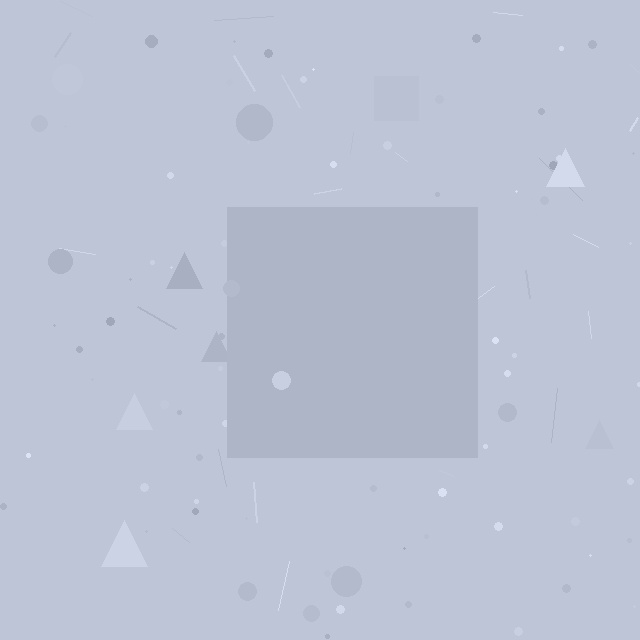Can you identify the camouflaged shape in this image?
The camouflaged shape is a square.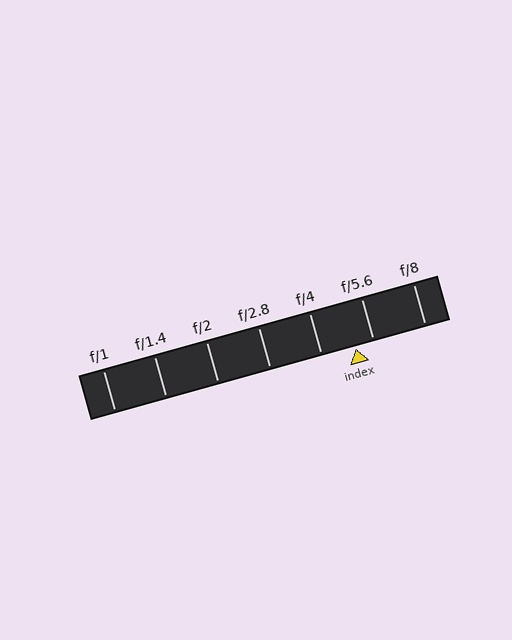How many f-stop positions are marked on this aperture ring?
There are 7 f-stop positions marked.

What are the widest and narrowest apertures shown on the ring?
The widest aperture shown is f/1 and the narrowest is f/8.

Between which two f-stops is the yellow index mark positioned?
The index mark is between f/4 and f/5.6.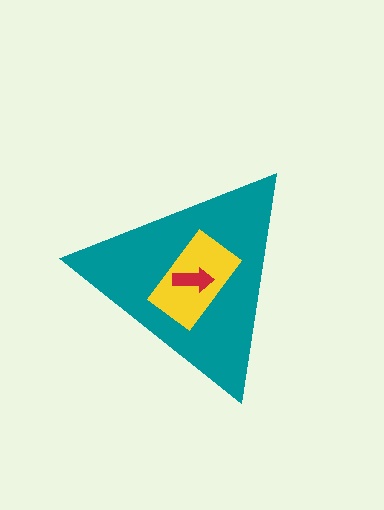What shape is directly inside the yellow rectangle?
The red arrow.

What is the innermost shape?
The red arrow.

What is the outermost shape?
The teal triangle.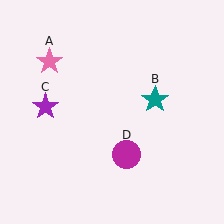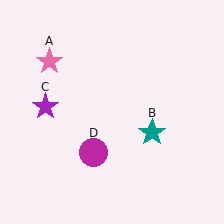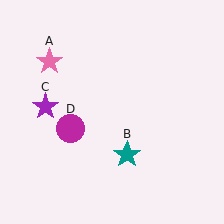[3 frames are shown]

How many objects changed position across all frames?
2 objects changed position: teal star (object B), magenta circle (object D).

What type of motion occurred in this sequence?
The teal star (object B), magenta circle (object D) rotated clockwise around the center of the scene.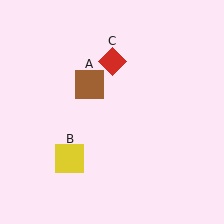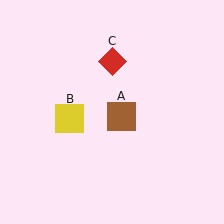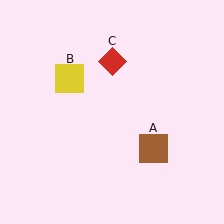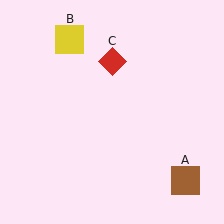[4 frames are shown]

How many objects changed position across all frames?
2 objects changed position: brown square (object A), yellow square (object B).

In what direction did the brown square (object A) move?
The brown square (object A) moved down and to the right.